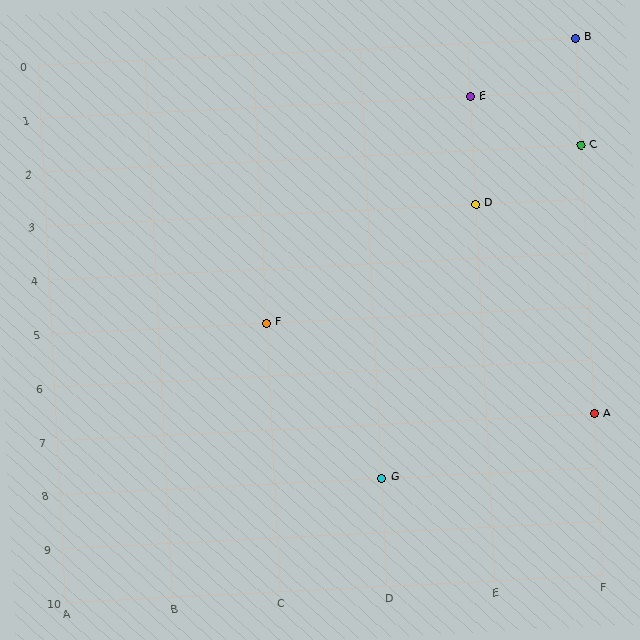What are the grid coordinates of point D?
Point D is at grid coordinates (E, 3).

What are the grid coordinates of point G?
Point G is at grid coordinates (D, 8).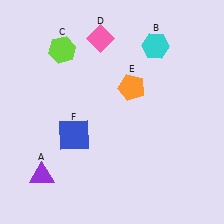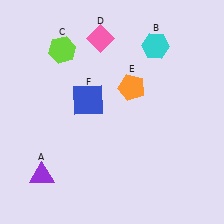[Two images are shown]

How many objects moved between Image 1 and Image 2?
1 object moved between the two images.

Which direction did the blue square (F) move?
The blue square (F) moved up.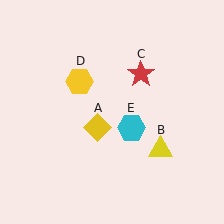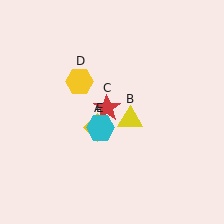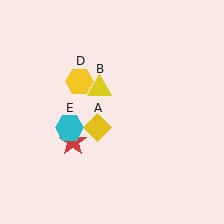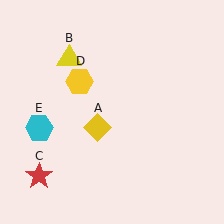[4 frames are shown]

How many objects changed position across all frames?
3 objects changed position: yellow triangle (object B), red star (object C), cyan hexagon (object E).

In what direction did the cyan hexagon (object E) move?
The cyan hexagon (object E) moved left.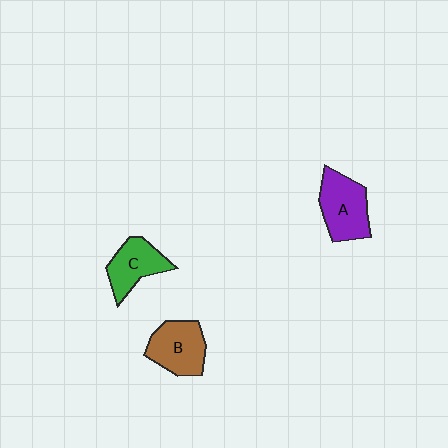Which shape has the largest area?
Shape A (purple).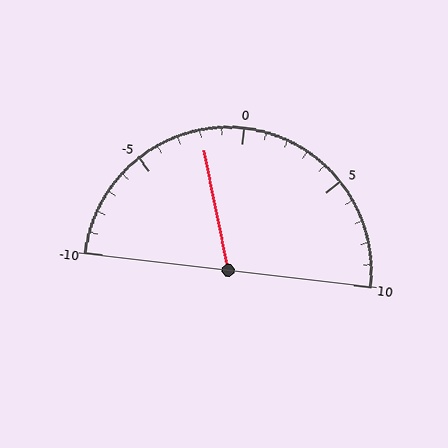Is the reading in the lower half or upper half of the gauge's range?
The reading is in the lower half of the range (-10 to 10).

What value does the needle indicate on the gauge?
The needle indicates approximately -2.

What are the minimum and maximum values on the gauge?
The gauge ranges from -10 to 10.